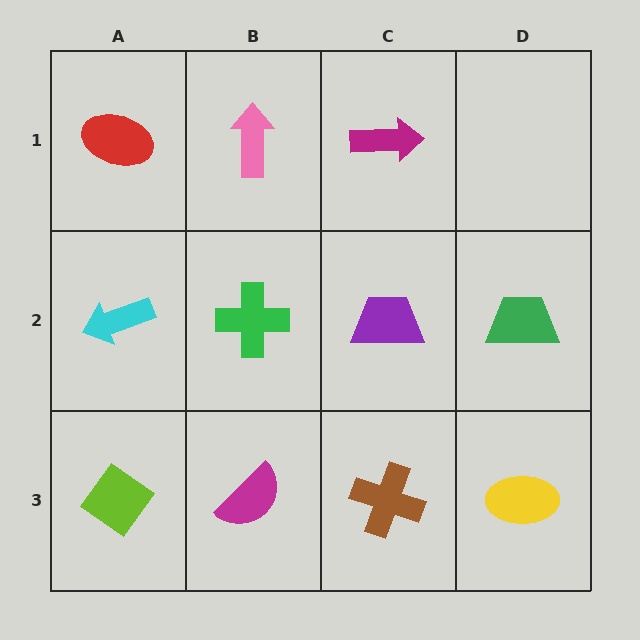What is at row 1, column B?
A pink arrow.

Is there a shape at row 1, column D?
No, that cell is empty.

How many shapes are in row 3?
4 shapes.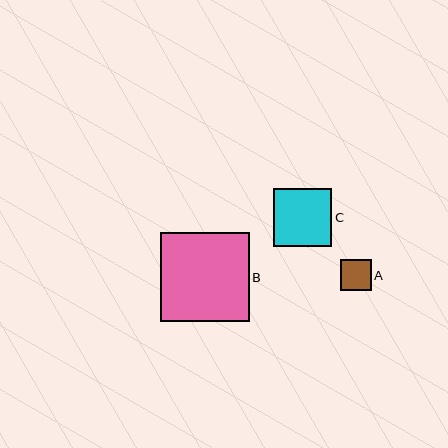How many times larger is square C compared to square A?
Square C is approximately 1.9 times the size of square A.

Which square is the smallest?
Square A is the smallest with a size of approximately 31 pixels.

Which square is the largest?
Square B is the largest with a size of approximately 89 pixels.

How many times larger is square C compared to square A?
Square C is approximately 1.9 times the size of square A.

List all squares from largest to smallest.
From largest to smallest: B, C, A.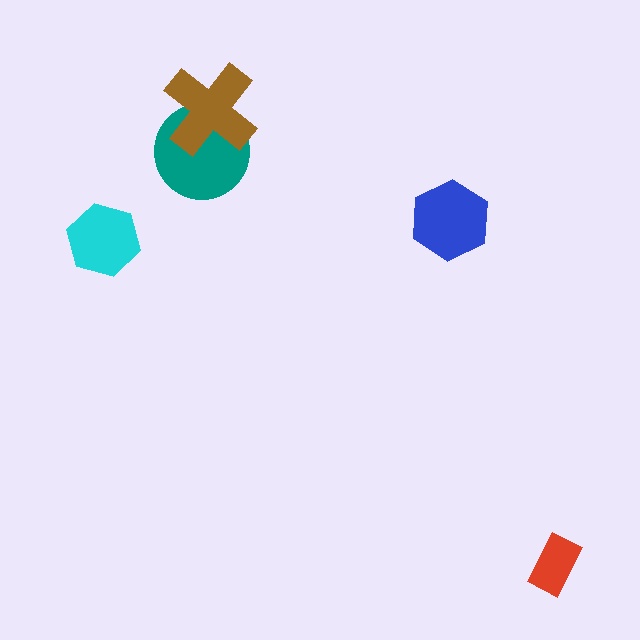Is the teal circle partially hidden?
Yes, it is partially covered by another shape.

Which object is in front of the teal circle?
The brown cross is in front of the teal circle.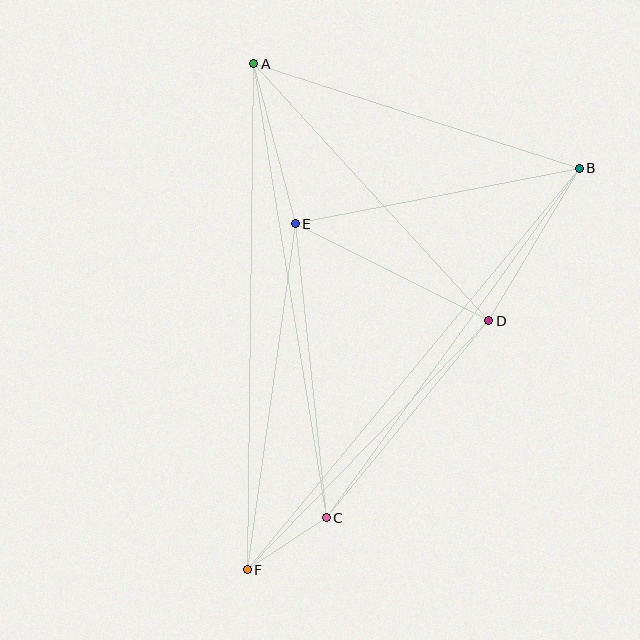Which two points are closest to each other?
Points C and F are closest to each other.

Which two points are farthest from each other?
Points B and F are farthest from each other.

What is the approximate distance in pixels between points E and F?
The distance between E and F is approximately 349 pixels.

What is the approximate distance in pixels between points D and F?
The distance between D and F is approximately 347 pixels.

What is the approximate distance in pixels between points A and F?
The distance between A and F is approximately 506 pixels.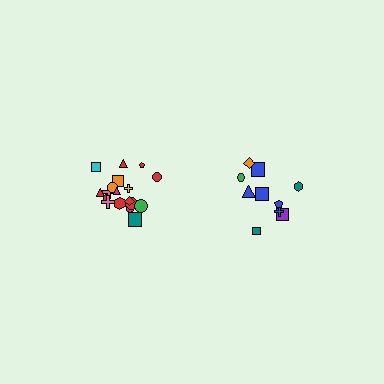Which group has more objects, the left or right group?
The left group.